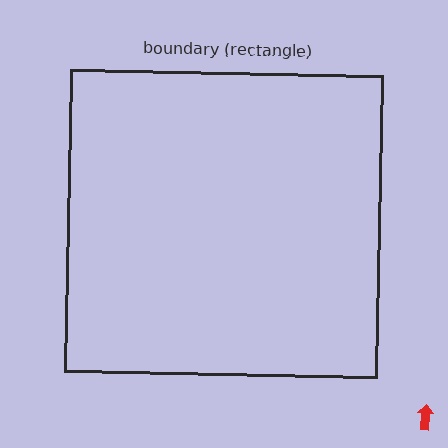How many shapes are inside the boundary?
0 inside, 1 outside.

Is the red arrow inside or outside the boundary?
Outside.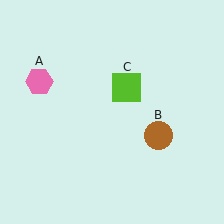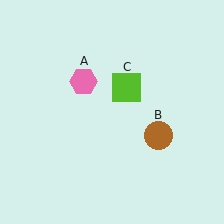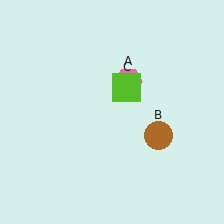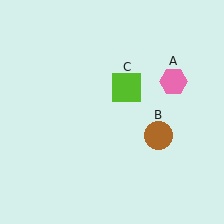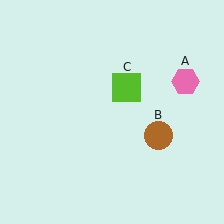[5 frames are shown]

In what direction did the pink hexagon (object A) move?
The pink hexagon (object A) moved right.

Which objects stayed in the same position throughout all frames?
Brown circle (object B) and lime square (object C) remained stationary.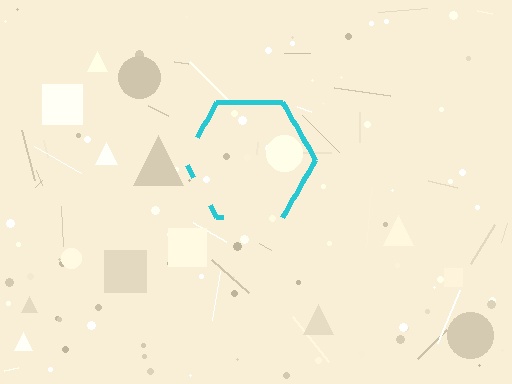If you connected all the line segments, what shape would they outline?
They would outline a hexagon.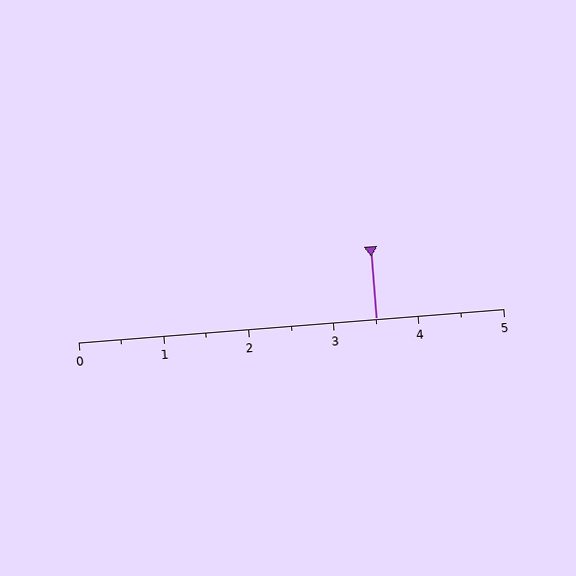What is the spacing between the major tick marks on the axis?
The major ticks are spaced 1 apart.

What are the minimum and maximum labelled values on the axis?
The axis runs from 0 to 5.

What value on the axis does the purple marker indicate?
The marker indicates approximately 3.5.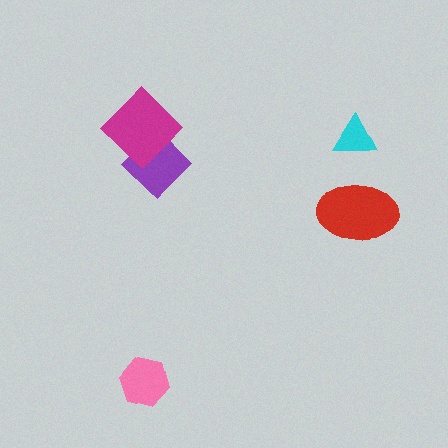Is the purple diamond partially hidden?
Yes, it is partially covered by another shape.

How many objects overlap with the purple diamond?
1 object overlaps with the purple diamond.